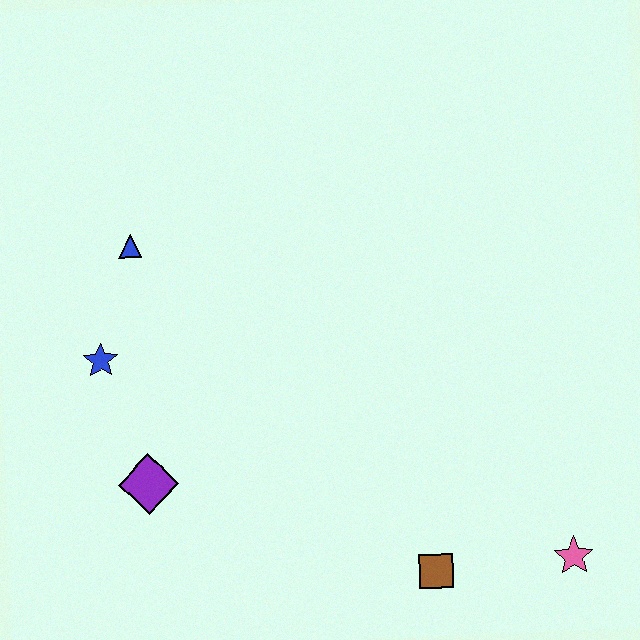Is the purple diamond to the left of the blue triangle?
No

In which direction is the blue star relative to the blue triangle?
The blue star is below the blue triangle.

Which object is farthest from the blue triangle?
The pink star is farthest from the blue triangle.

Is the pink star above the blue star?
No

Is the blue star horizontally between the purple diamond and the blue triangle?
No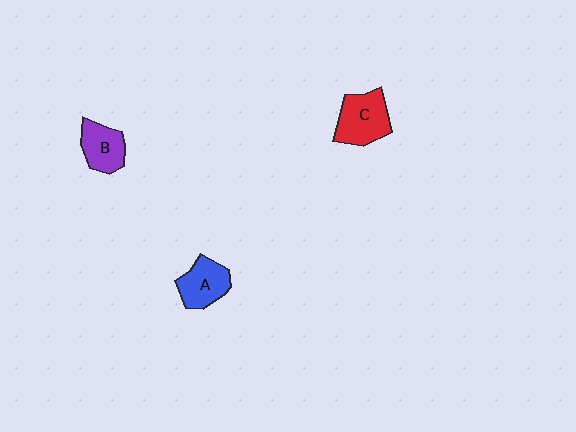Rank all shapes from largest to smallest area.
From largest to smallest: C (red), A (blue), B (purple).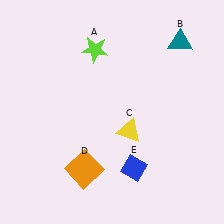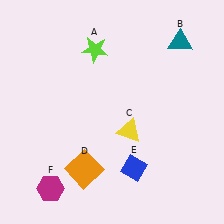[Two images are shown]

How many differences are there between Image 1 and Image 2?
There is 1 difference between the two images.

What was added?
A magenta hexagon (F) was added in Image 2.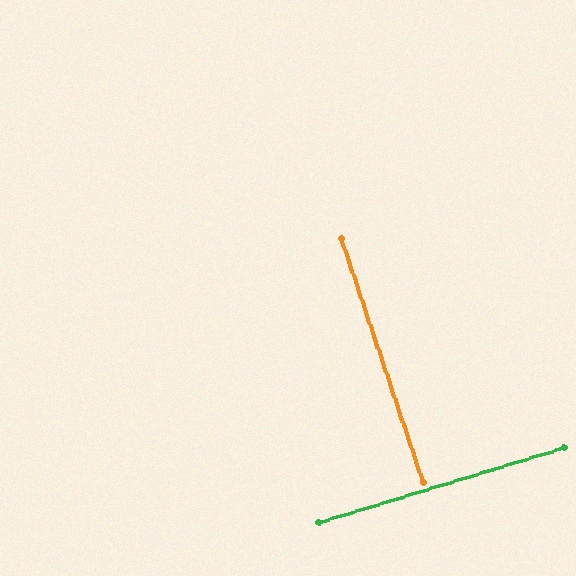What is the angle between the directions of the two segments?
Approximately 88 degrees.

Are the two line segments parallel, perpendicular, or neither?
Perpendicular — they meet at approximately 88°.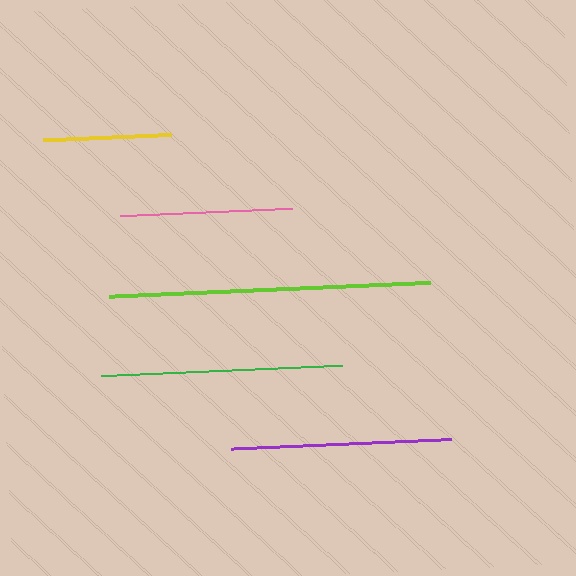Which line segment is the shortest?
The yellow line is the shortest at approximately 128 pixels.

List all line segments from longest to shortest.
From longest to shortest: lime, green, purple, pink, yellow.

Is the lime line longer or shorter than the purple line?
The lime line is longer than the purple line.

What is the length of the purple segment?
The purple segment is approximately 219 pixels long.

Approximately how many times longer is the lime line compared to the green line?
The lime line is approximately 1.3 times the length of the green line.